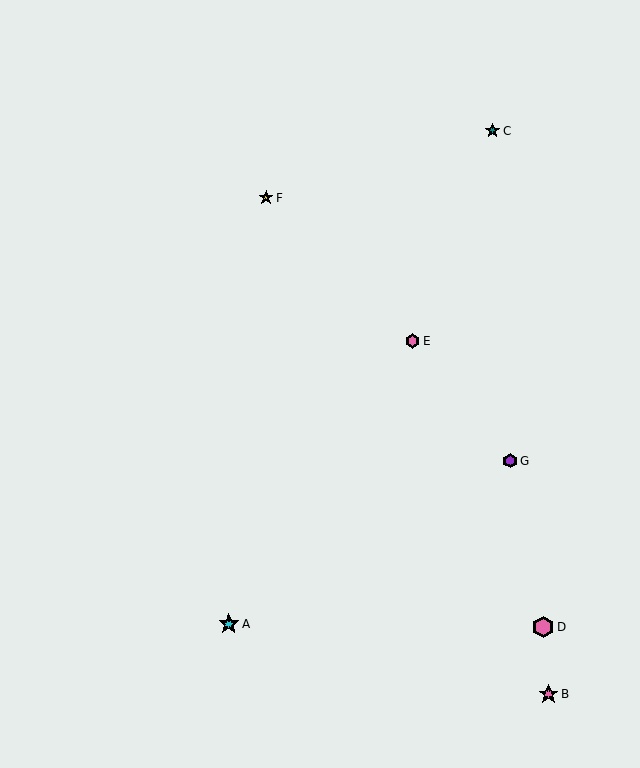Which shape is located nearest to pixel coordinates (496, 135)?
The teal star (labeled C) at (492, 131) is nearest to that location.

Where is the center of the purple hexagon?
The center of the purple hexagon is at (510, 461).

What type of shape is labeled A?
Shape A is a cyan star.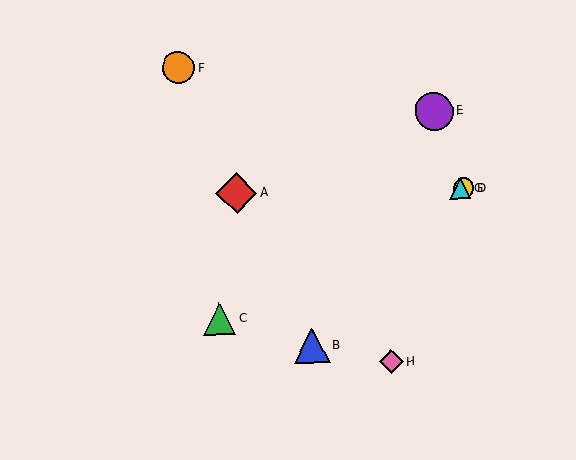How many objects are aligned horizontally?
3 objects (A, D, G) are aligned horizontally.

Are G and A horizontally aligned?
Yes, both are at y≈189.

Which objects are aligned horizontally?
Objects A, D, G are aligned horizontally.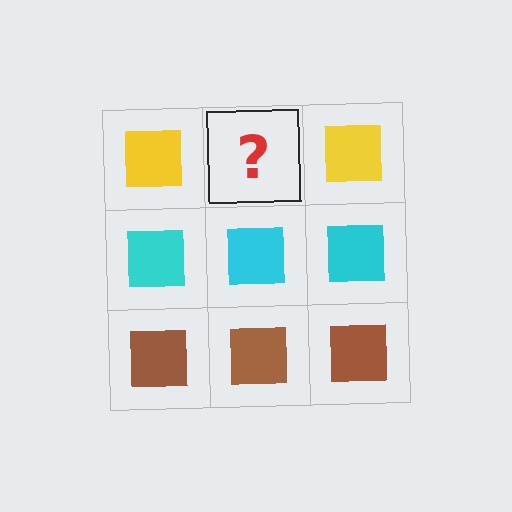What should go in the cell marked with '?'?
The missing cell should contain a yellow square.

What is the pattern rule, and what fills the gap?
The rule is that each row has a consistent color. The gap should be filled with a yellow square.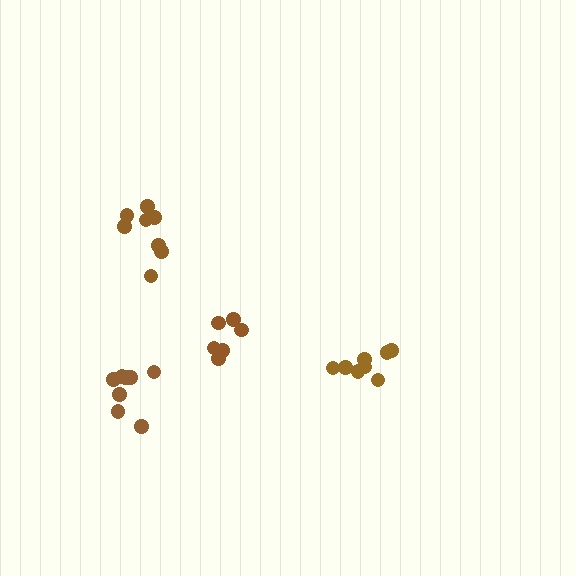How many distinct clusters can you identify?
There are 4 distinct clusters.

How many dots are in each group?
Group 1: 8 dots, Group 2: 8 dots, Group 3: 6 dots, Group 4: 8 dots (30 total).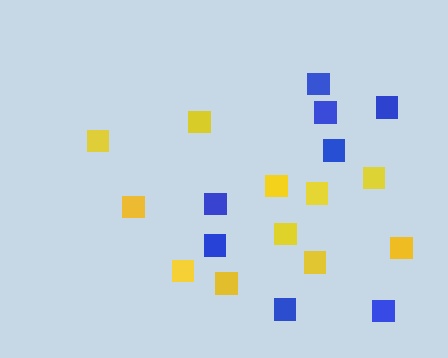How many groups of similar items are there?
There are 2 groups: one group of yellow squares (11) and one group of blue squares (8).